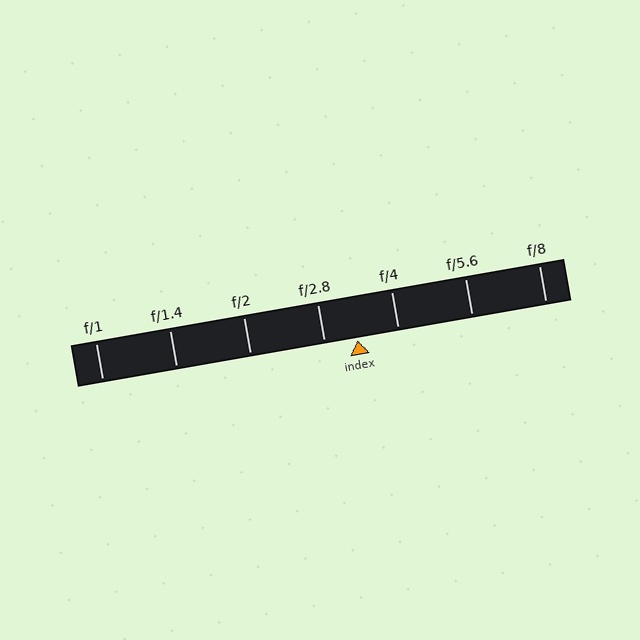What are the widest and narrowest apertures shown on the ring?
The widest aperture shown is f/1 and the narrowest is f/8.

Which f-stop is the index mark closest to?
The index mark is closest to f/2.8.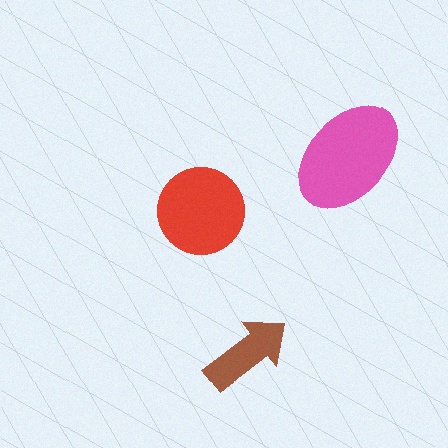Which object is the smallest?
The brown arrow.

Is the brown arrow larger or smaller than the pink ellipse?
Smaller.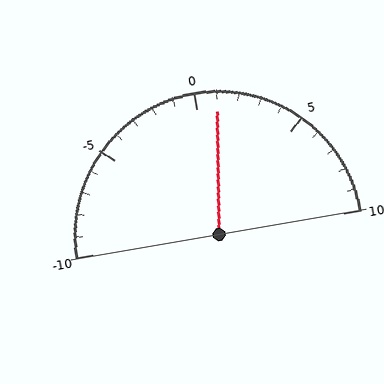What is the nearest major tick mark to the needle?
The nearest major tick mark is 0.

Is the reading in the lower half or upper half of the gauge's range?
The reading is in the upper half of the range (-10 to 10).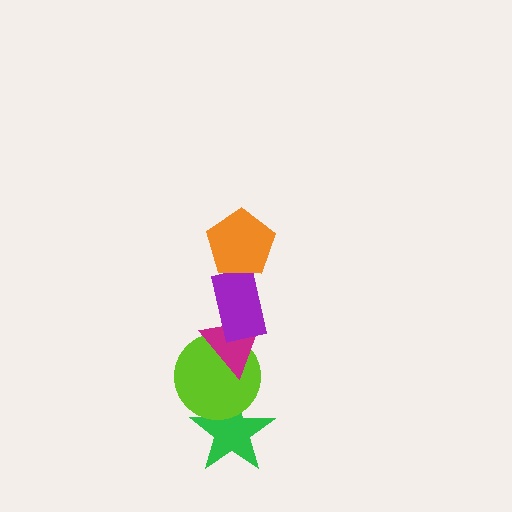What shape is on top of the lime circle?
The magenta triangle is on top of the lime circle.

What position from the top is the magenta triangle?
The magenta triangle is 3rd from the top.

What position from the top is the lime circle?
The lime circle is 4th from the top.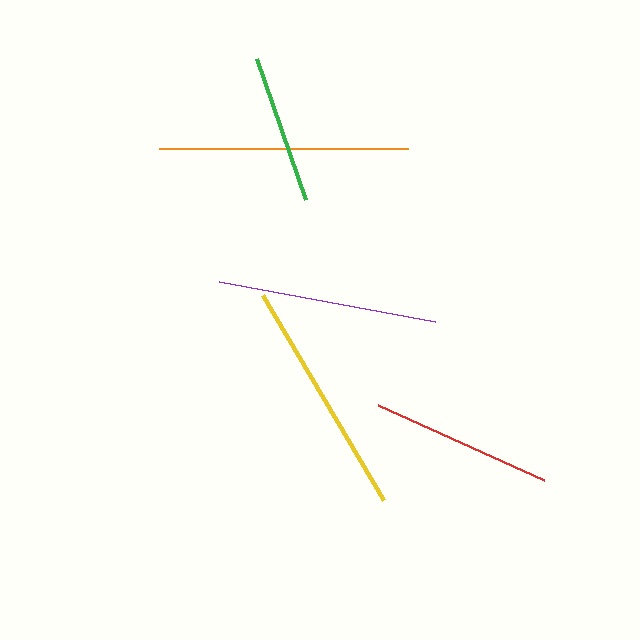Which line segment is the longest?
The orange line is the longest at approximately 249 pixels.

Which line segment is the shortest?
The green line is the shortest at approximately 148 pixels.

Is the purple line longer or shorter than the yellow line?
The yellow line is longer than the purple line.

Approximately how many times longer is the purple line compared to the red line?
The purple line is approximately 1.2 times the length of the red line.